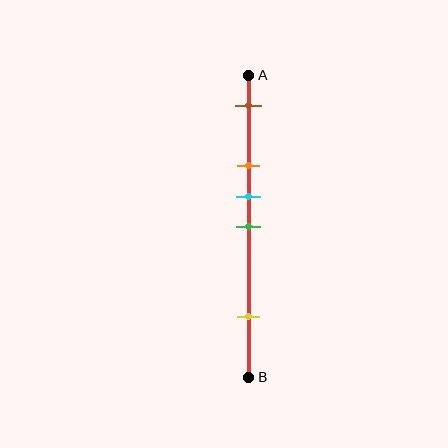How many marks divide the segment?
There are 5 marks dividing the segment.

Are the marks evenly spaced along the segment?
No, the marks are not evenly spaced.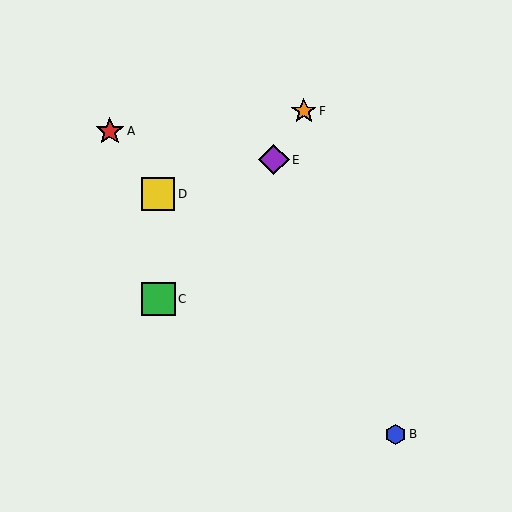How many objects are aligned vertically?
2 objects (C, D) are aligned vertically.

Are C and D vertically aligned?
Yes, both are at x≈158.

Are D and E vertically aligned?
No, D is at x≈158 and E is at x≈274.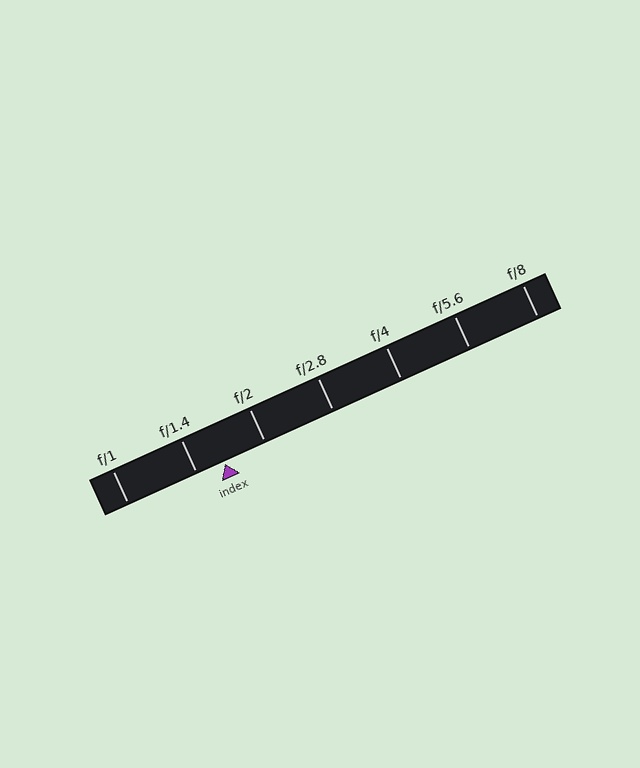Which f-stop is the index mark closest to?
The index mark is closest to f/1.4.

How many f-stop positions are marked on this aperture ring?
There are 7 f-stop positions marked.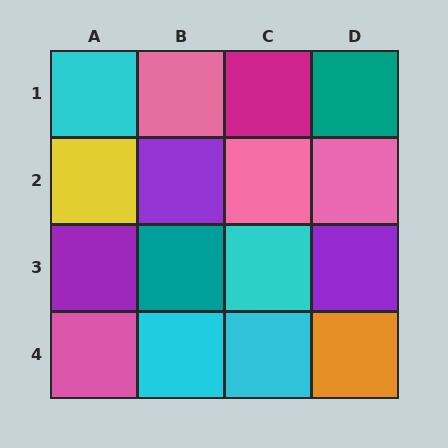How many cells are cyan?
4 cells are cyan.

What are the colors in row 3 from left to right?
Purple, teal, cyan, purple.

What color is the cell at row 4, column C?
Cyan.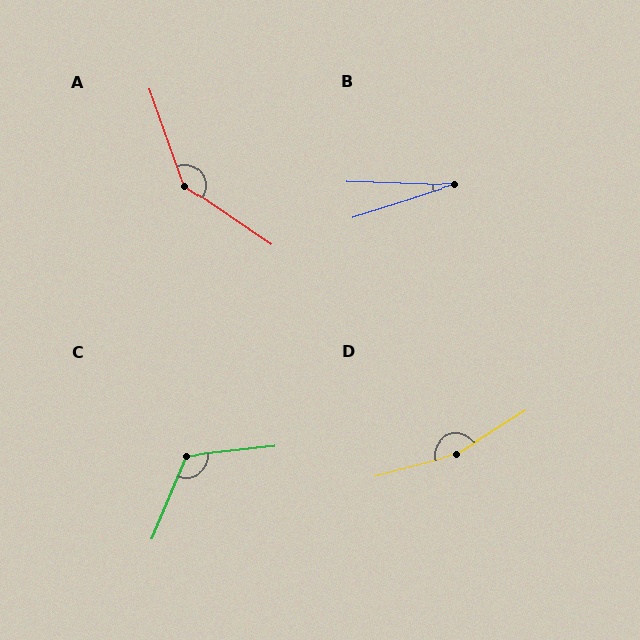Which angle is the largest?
D, at approximately 163 degrees.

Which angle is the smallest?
B, at approximately 19 degrees.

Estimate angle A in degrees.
Approximately 144 degrees.